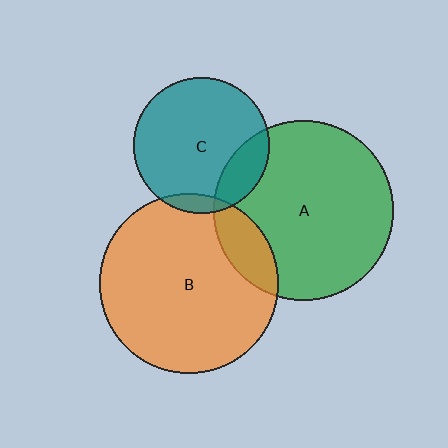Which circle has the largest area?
Circle B (orange).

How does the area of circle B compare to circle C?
Approximately 1.7 times.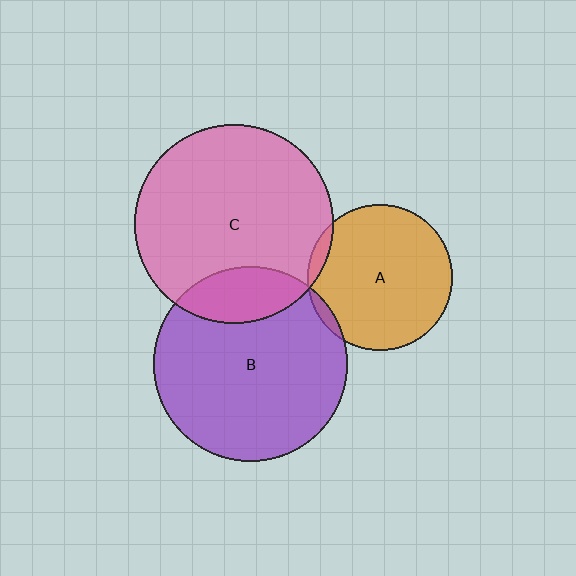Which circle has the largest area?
Circle C (pink).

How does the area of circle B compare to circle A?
Approximately 1.8 times.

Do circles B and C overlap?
Yes.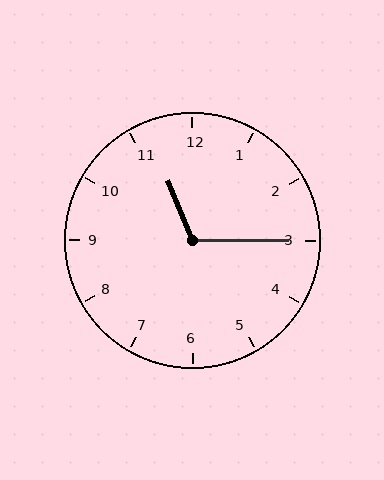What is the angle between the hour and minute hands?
Approximately 112 degrees.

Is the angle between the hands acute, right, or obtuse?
It is obtuse.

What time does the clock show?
11:15.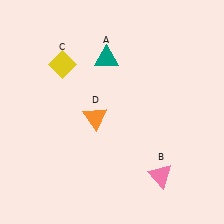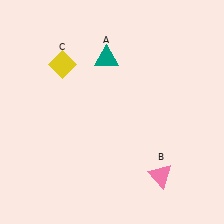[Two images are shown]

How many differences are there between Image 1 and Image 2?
There is 1 difference between the two images.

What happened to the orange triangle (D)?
The orange triangle (D) was removed in Image 2. It was in the bottom-left area of Image 1.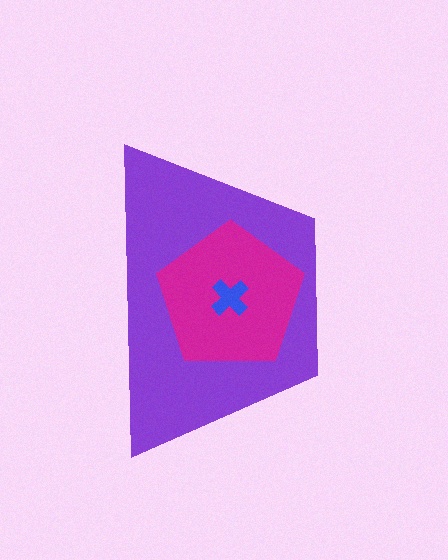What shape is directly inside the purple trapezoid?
The magenta pentagon.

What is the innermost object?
The blue cross.